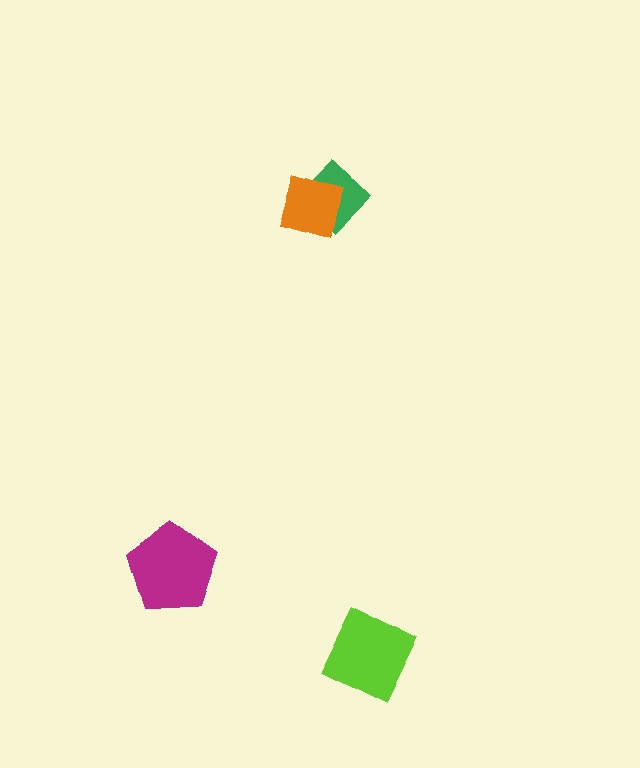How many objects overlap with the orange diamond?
1 object overlaps with the orange diamond.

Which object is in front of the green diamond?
The orange diamond is in front of the green diamond.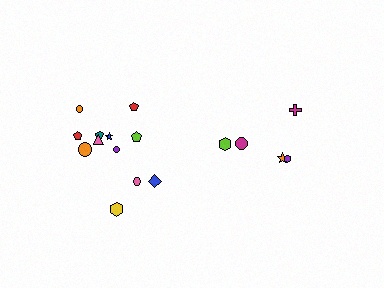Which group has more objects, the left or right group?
The left group.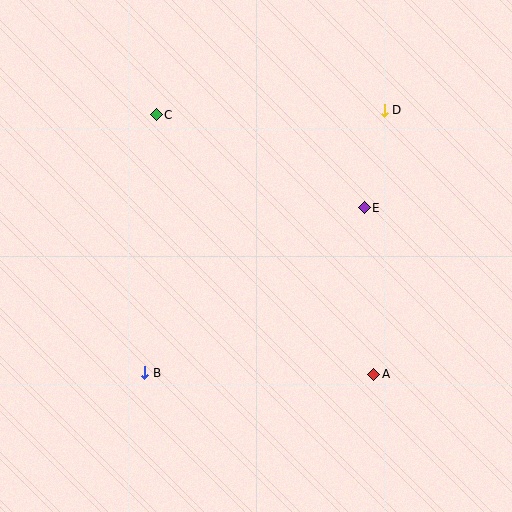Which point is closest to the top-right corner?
Point D is closest to the top-right corner.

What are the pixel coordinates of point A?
Point A is at (374, 374).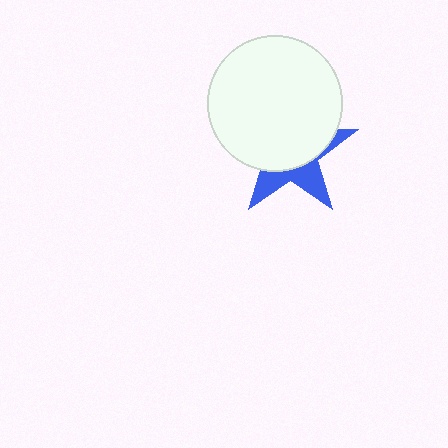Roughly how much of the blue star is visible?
A small part of it is visible (roughly 35%).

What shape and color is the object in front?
The object in front is a white circle.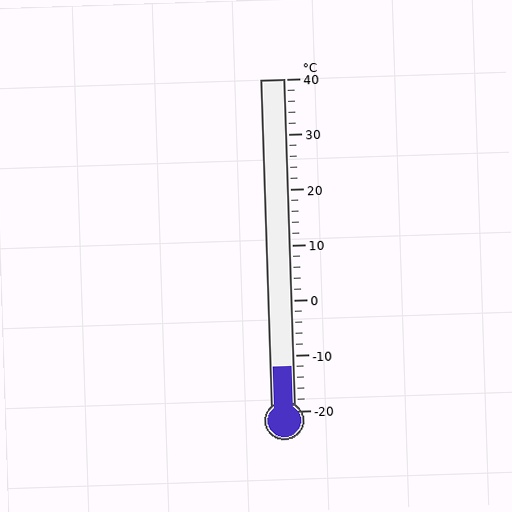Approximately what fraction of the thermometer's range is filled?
The thermometer is filled to approximately 15% of its range.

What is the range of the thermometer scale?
The thermometer scale ranges from -20°C to 40°C.